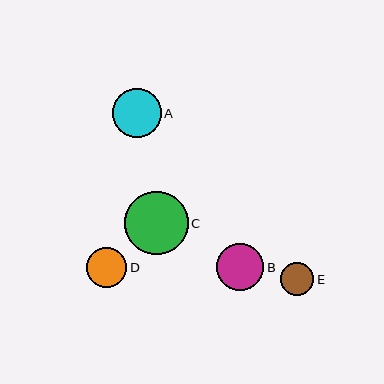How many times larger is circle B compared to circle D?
Circle B is approximately 1.2 times the size of circle D.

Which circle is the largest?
Circle C is the largest with a size of approximately 64 pixels.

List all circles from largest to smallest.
From largest to smallest: C, A, B, D, E.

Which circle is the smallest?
Circle E is the smallest with a size of approximately 33 pixels.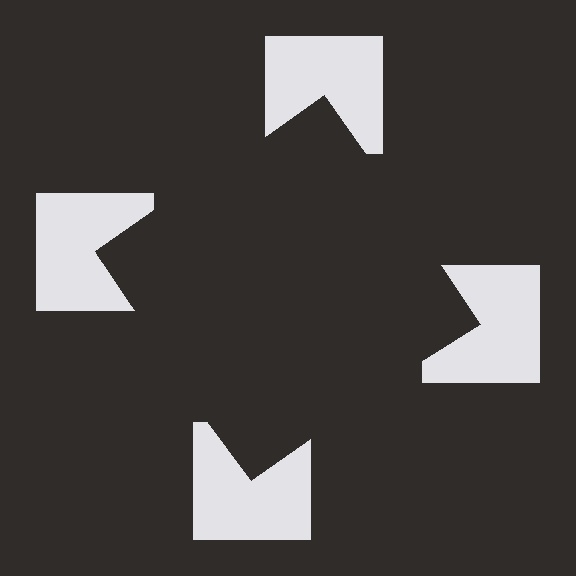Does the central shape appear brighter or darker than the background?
It typically appears slightly darker than the background, even though no actual brightness change is drawn.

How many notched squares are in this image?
There are 4 — one at each vertex of the illusory square.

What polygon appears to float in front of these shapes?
An illusory square — its edges are inferred from the aligned wedge cuts in the notched squares, not physically drawn.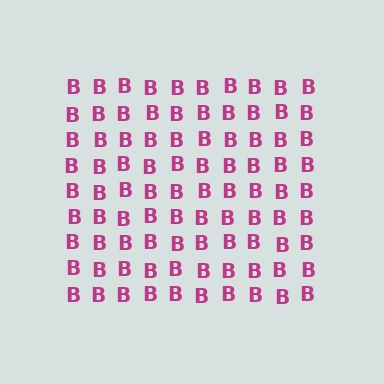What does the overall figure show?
The overall figure shows a square.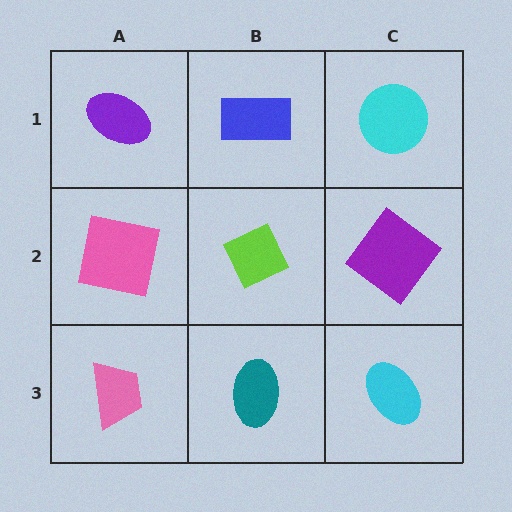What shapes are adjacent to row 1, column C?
A purple diamond (row 2, column C), a blue rectangle (row 1, column B).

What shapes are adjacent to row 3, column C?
A purple diamond (row 2, column C), a teal ellipse (row 3, column B).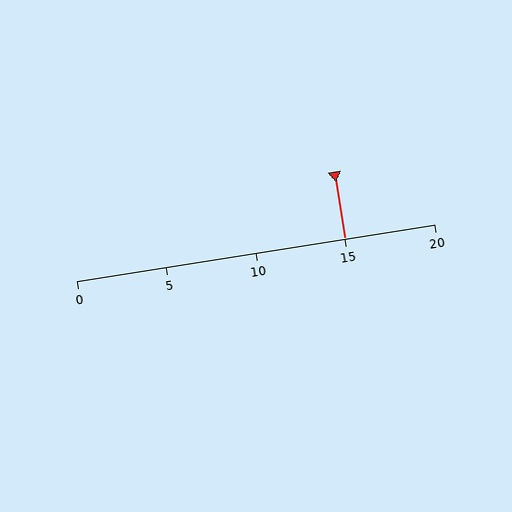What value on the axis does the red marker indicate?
The marker indicates approximately 15.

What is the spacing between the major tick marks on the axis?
The major ticks are spaced 5 apart.